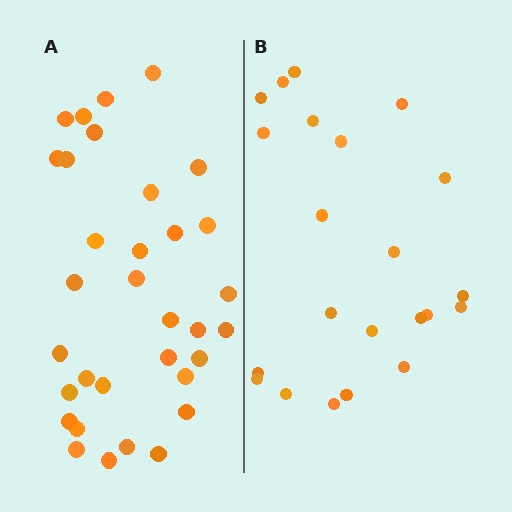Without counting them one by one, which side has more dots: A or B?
Region A (the left region) has more dots.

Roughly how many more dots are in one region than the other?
Region A has roughly 12 or so more dots than region B.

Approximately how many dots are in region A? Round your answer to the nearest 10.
About 30 dots. (The exact count is 33, which rounds to 30.)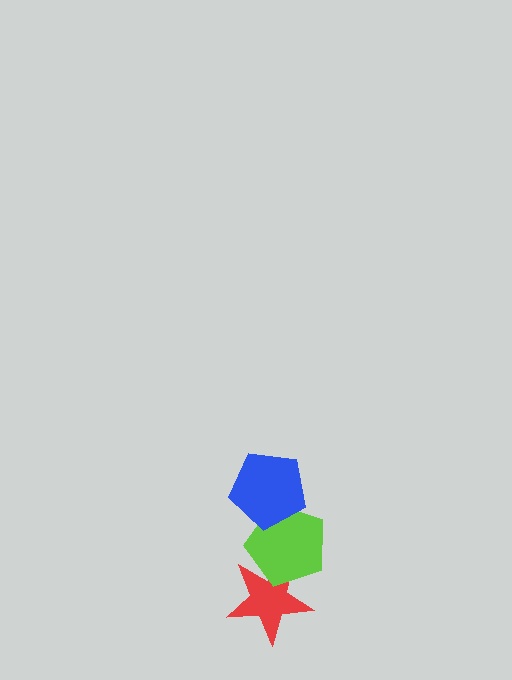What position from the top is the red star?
The red star is 3rd from the top.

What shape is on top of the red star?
The lime pentagon is on top of the red star.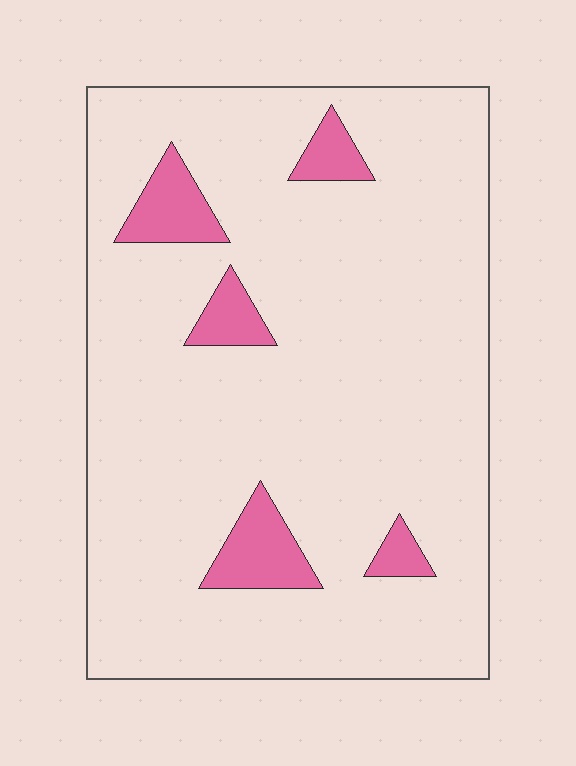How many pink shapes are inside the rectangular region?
5.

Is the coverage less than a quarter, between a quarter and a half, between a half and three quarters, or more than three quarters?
Less than a quarter.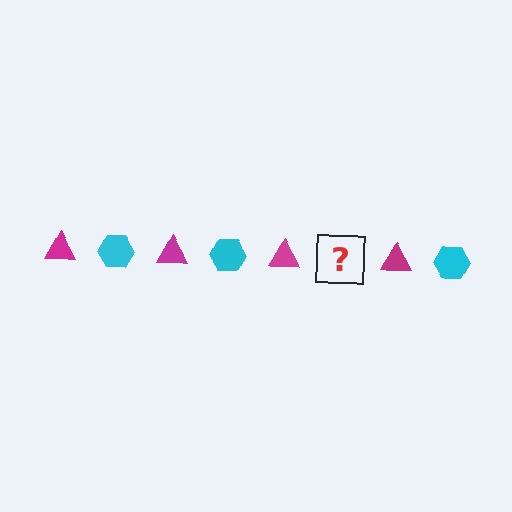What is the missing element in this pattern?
The missing element is a cyan hexagon.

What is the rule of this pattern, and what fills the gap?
The rule is that the pattern alternates between magenta triangle and cyan hexagon. The gap should be filled with a cyan hexagon.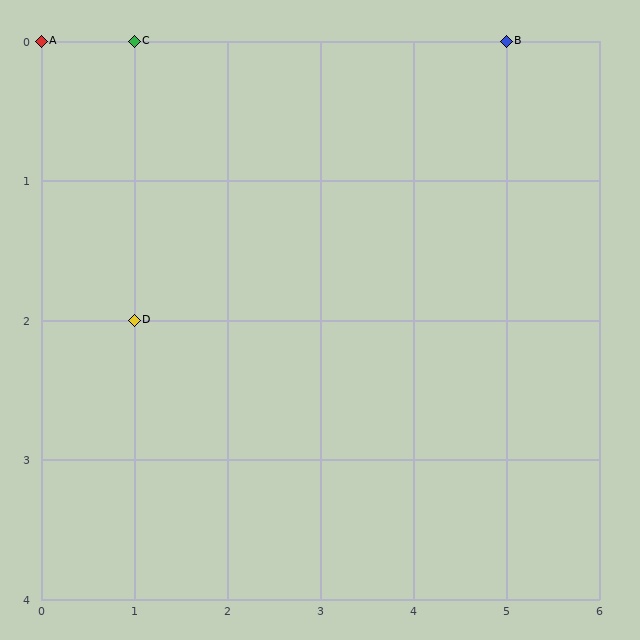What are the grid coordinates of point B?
Point B is at grid coordinates (5, 0).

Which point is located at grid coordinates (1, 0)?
Point C is at (1, 0).